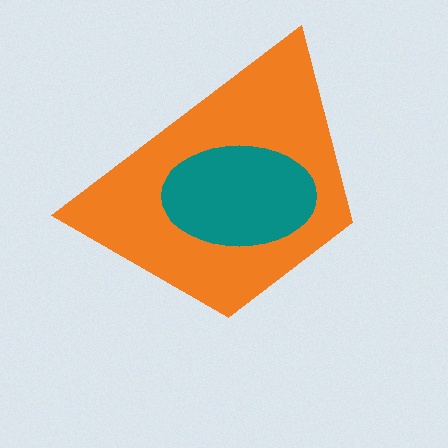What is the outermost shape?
The orange trapezoid.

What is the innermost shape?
The teal ellipse.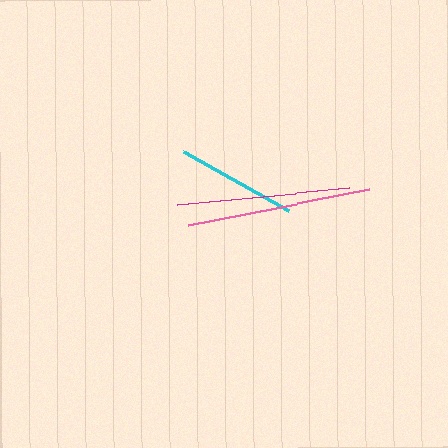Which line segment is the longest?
The pink line is the longest at approximately 184 pixels.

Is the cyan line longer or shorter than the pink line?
The pink line is longer than the cyan line.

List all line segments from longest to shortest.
From longest to shortest: pink, magenta, cyan.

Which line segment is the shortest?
The cyan line is the shortest at approximately 120 pixels.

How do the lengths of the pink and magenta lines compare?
The pink and magenta lines are approximately the same length.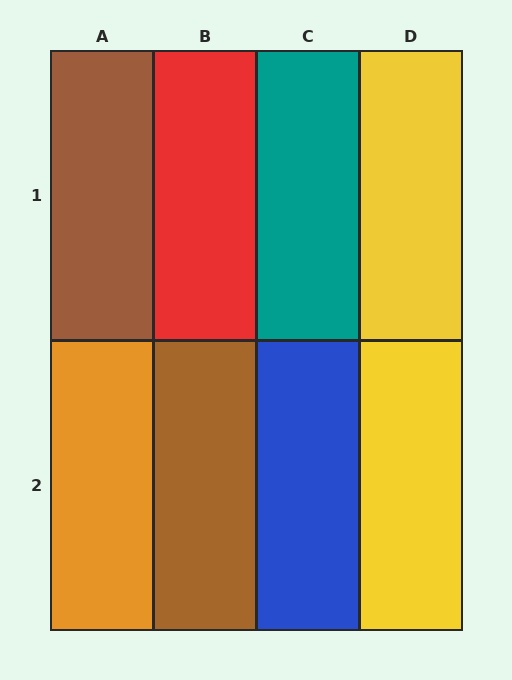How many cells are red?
1 cell is red.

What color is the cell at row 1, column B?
Red.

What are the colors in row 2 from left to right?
Orange, brown, blue, yellow.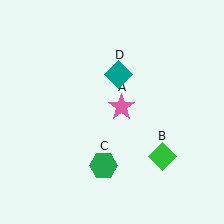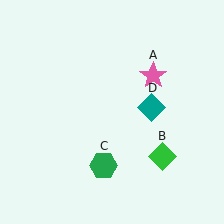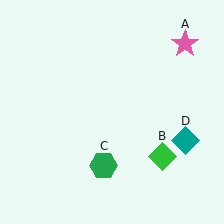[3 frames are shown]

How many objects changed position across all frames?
2 objects changed position: pink star (object A), teal diamond (object D).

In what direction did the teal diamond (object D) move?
The teal diamond (object D) moved down and to the right.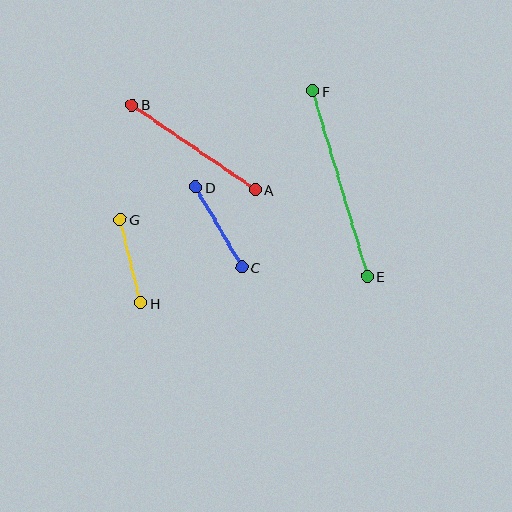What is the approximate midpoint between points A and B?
The midpoint is at approximately (194, 147) pixels.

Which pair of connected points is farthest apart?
Points E and F are farthest apart.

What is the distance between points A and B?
The distance is approximately 149 pixels.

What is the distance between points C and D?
The distance is approximately 92 pixels.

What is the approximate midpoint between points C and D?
The midpoint is at approximately (219, 227) pixels.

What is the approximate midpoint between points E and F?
The midpoint is at approximately (340, 184) pixels.